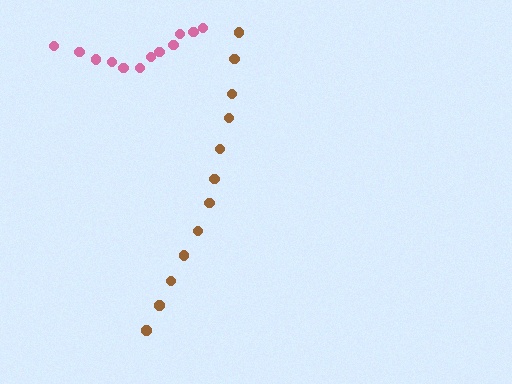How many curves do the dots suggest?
There are 2 distinct paths.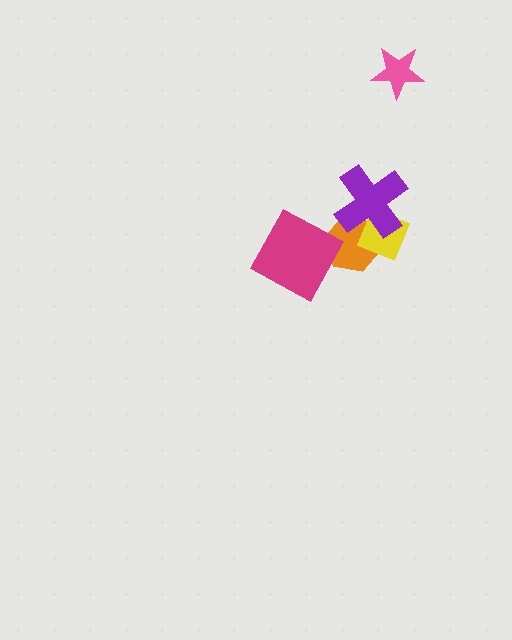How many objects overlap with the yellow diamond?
2 objects overlap with the yellow diamond.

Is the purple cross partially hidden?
No, no other shape covers it.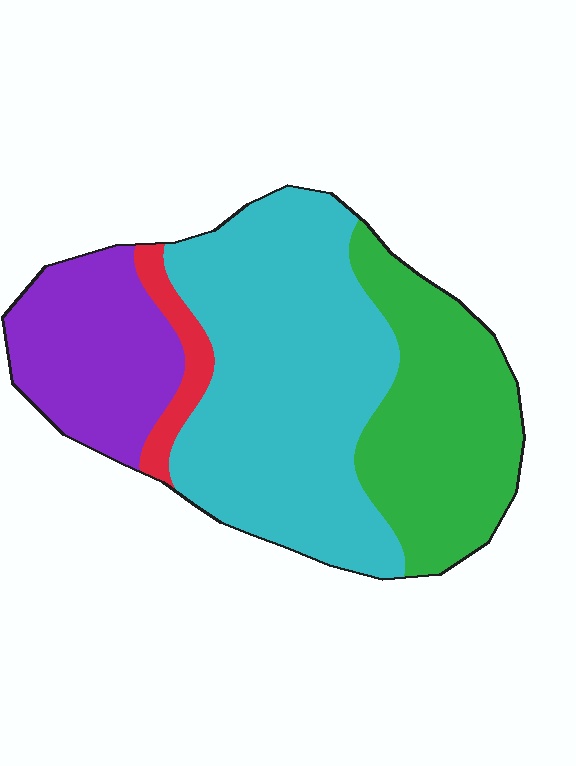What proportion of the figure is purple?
Purple covers about 20% of the figure.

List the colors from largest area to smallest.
From largest to smallest: cyan, green, purple, red.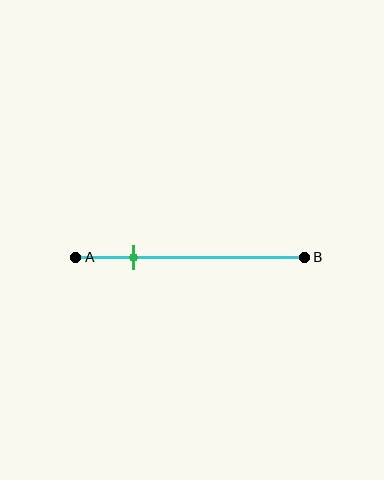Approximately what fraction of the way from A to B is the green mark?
The green mark is approximately 25% of the way from A to B.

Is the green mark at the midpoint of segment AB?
No, the mark is at about 25% from A, not at the 50% midpoint.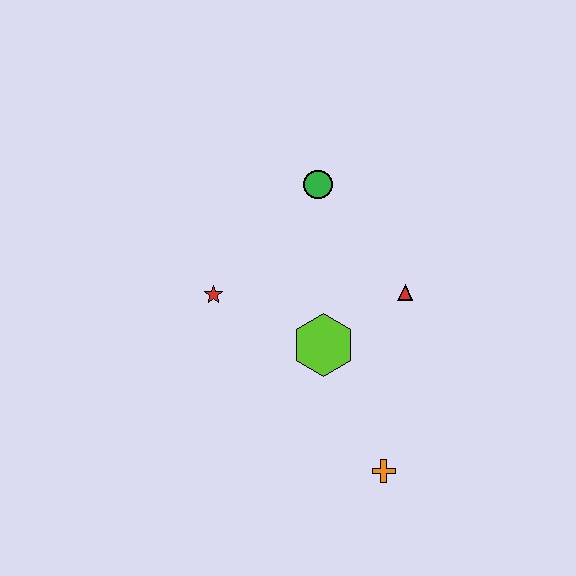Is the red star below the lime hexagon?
No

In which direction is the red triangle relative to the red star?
The red triangle is to the right of the red star.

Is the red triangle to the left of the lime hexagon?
No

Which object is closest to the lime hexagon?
The red triangle is closest to the lime hexagon.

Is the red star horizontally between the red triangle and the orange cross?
No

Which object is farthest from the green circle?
The orange cross is farthest from the green circle.